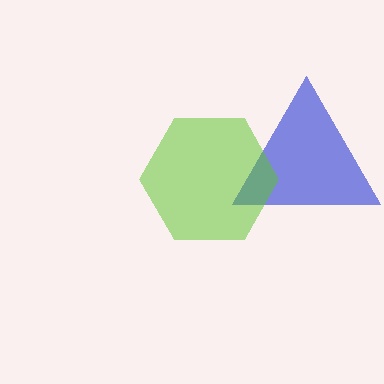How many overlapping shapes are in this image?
There are 2 overlapping shapes in the image.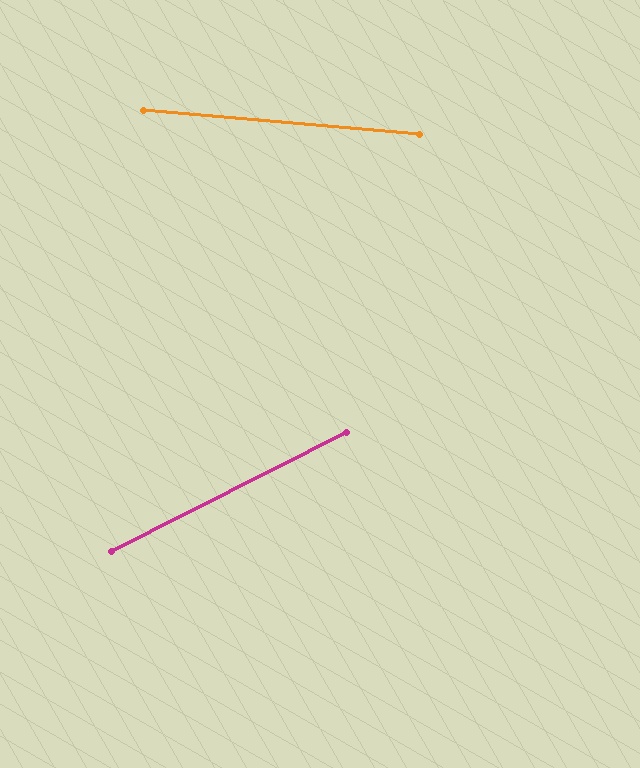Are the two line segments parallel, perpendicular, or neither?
Neither parallel nor perpendicular — they differ by about 32°.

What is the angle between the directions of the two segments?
Approximately 32 degrees.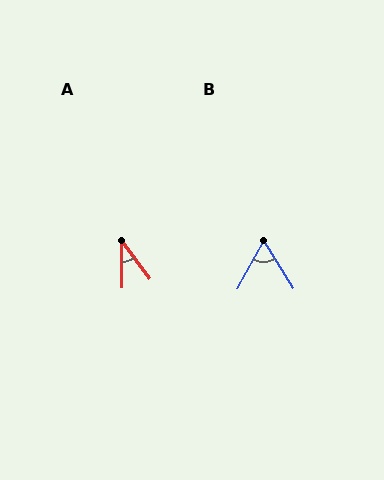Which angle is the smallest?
A, at approximately 35 degrees.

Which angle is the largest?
B, at approximately 60 degrees.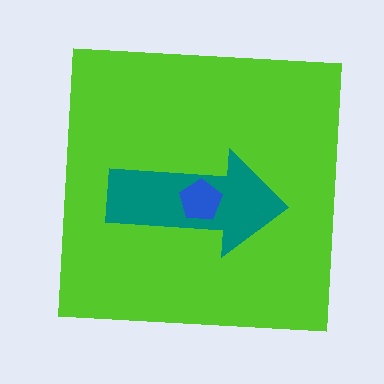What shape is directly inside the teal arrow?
The blue pentagon.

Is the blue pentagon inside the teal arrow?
Yes.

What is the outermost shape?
The lime square.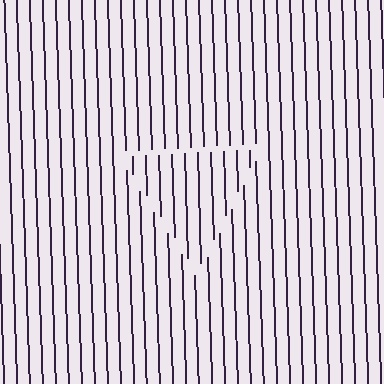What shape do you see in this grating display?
An illusory triangle. The interior of the shape contains the same grating, shifted by half a period — the contour is defined by the phase discontinuity where line-ends from the inner and outer gratings abut.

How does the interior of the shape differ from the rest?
The interior of the shape contains the same grating, shifted by half a period — the contour is defined by the phase discontinuity where line-ends from the inner and outer gratings abut.